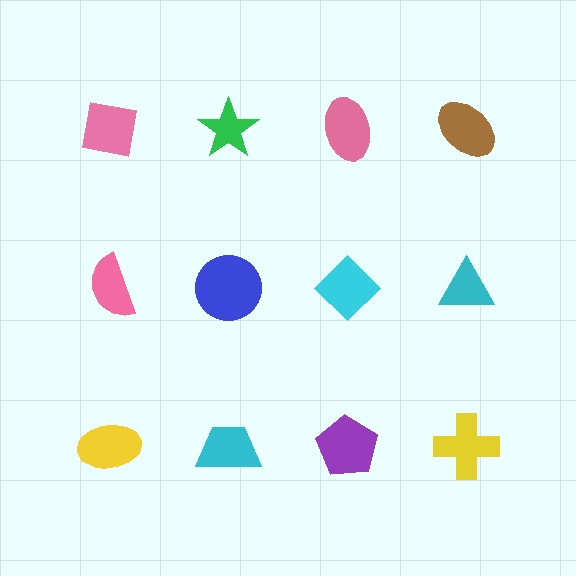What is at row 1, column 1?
A pink square.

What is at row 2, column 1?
A pink semicircle.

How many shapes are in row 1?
4 shapes.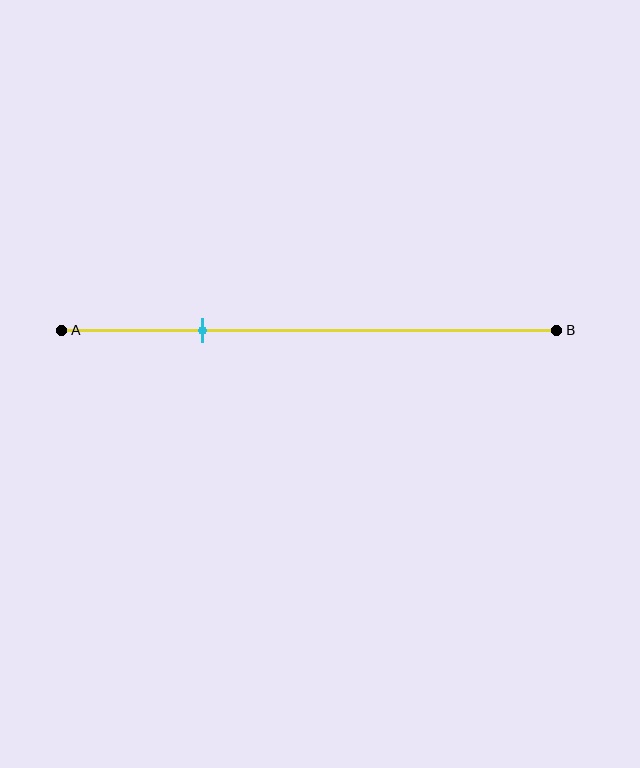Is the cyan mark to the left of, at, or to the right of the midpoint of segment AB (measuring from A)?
The cyan mark is to the left of the midpoint of segment AB.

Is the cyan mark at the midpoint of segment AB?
No, the mark is at about 30% from A, not at the 50% midpoint.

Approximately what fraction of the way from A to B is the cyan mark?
The cyan mark is approximately 30% of the way from A to B.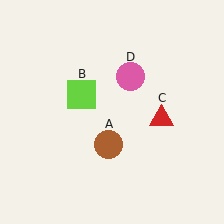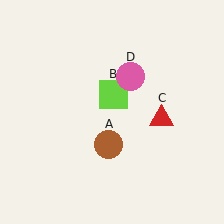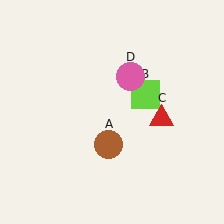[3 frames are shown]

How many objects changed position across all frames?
1 object changed position: lime square (object B).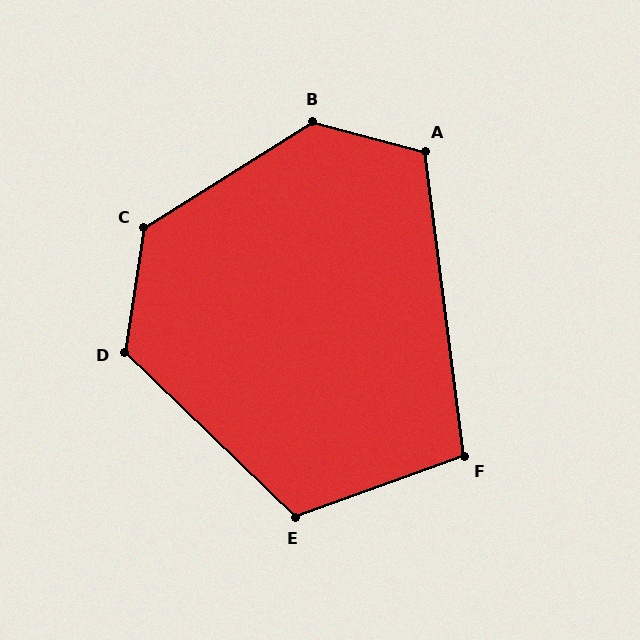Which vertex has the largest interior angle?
B, at approximately 133 degrees.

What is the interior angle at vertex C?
Approximately 131 degrees (obtuse).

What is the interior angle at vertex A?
Approximately 112 degrees (obtuse).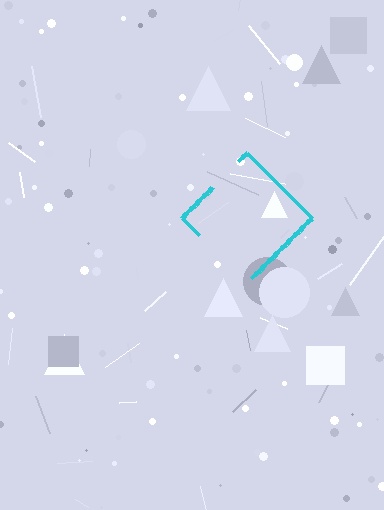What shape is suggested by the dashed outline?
The dashed outline suggests a diamond.